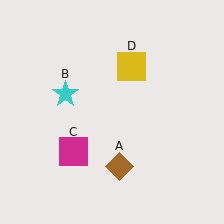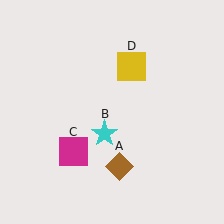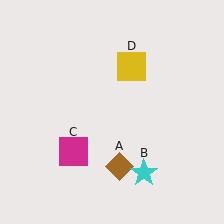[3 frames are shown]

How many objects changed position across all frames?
1 object changed position: cyan star (object B).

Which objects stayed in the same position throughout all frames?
Brown diamond (object A) and magenta square (object C) and yellow square (object D) remained stationary.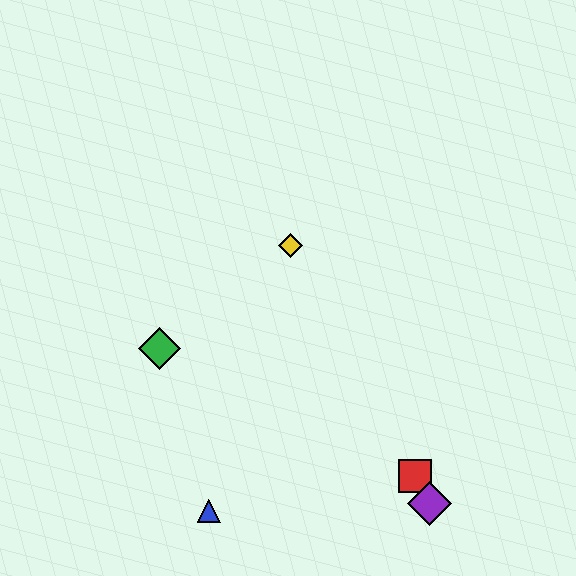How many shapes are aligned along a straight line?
3 shapes (the red square, the yellow diamond, the purple diamond) are aligned along a straight line.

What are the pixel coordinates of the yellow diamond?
The yellow diamond is at (291, 245).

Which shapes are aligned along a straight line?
The red square, the yellow diamond, the purple diamond are aligned along a straight line.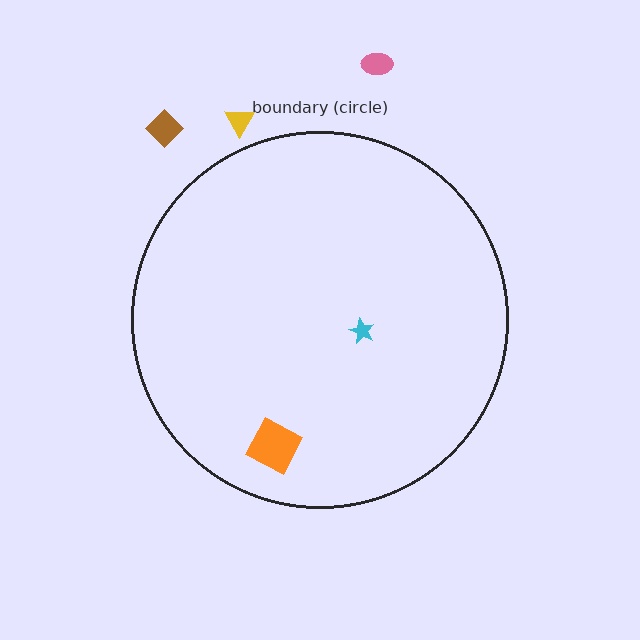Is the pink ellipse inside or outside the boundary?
Outside.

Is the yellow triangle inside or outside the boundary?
Outside.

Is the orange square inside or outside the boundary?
Inside.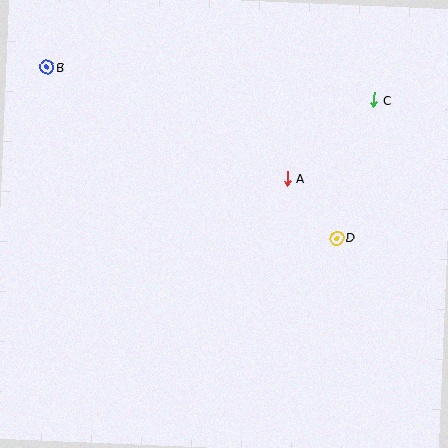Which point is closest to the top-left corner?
Point B is closest to the top-left corner.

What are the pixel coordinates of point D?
Point D is at (337, 238).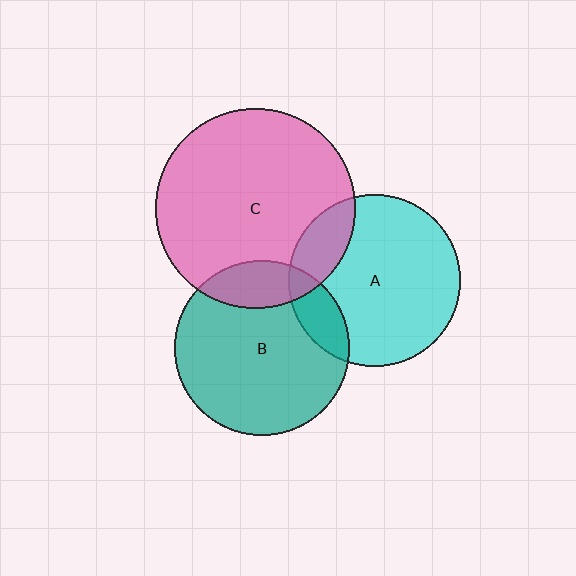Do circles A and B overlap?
Yes.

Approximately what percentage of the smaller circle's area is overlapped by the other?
Approximately 15%.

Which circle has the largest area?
Circle C (pink).